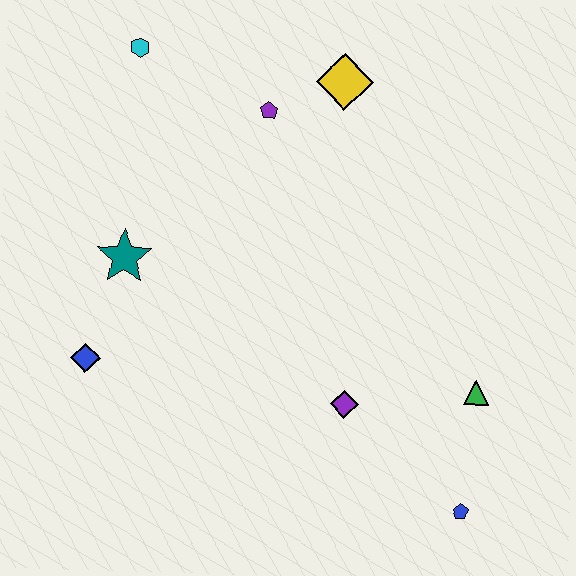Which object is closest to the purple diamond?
The green triangle is closest to the purple diamond.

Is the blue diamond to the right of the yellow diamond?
No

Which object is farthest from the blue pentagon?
The cyan hexagon is farthest from the blue pentagon.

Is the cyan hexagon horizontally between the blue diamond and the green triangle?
Yes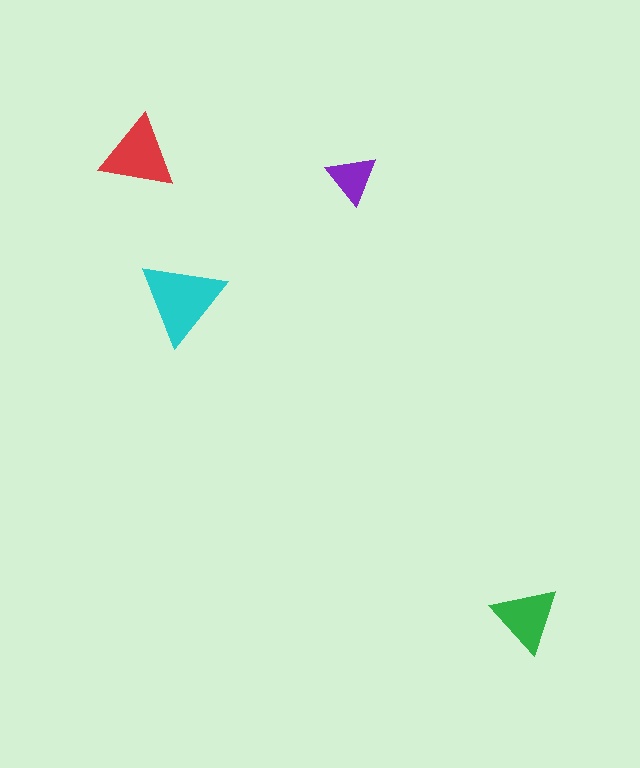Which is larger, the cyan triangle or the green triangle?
The cyan one.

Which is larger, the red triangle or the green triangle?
The red one.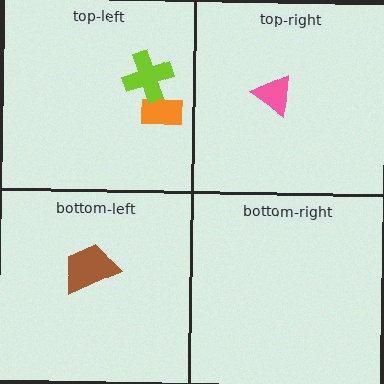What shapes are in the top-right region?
The pink triangle.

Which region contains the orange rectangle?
The top-left region.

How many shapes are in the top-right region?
1.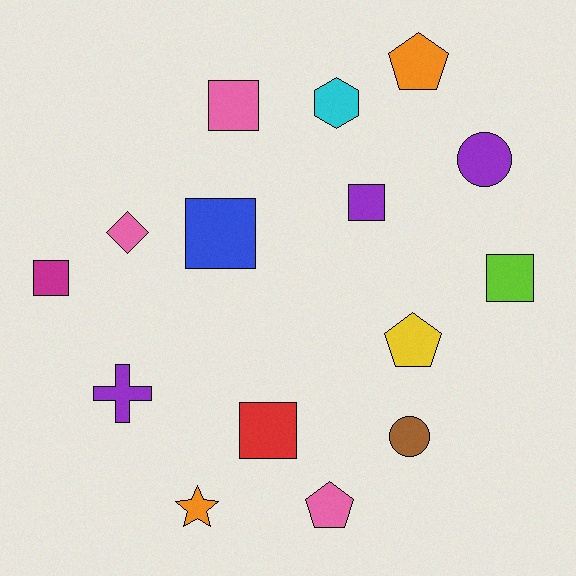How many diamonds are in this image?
There is 1 diamond.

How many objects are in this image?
There are 15 objects.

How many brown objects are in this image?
There is 1 brown object.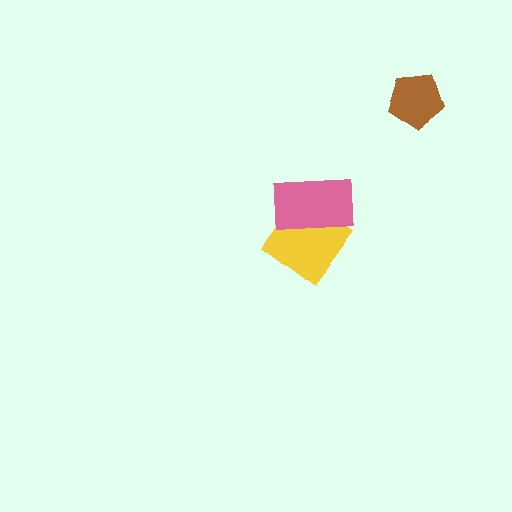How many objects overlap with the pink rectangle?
1 object overlaps with the pink rectangle.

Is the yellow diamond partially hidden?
Yes, it is partially covered by another shape.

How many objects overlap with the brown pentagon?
0 objects overlap with the brown pentagon.